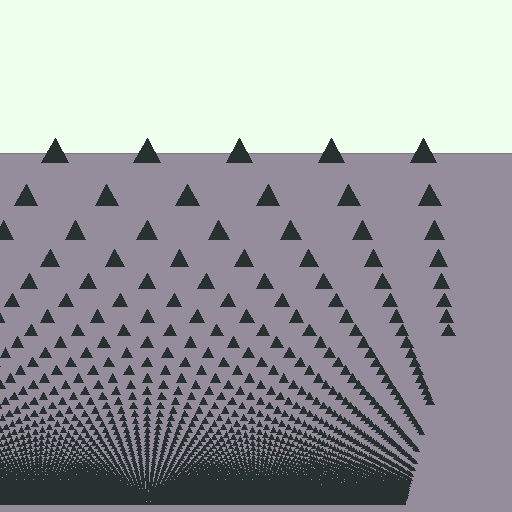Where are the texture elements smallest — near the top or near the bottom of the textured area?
Near the bottom.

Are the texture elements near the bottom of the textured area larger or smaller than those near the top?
Smaller. The gradient is inverted — elements near the bottom are smaller and denser.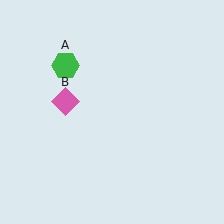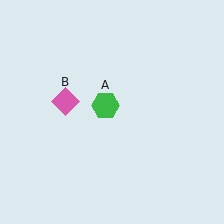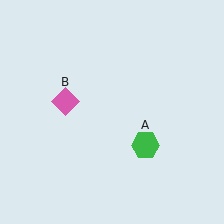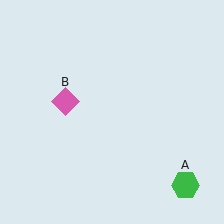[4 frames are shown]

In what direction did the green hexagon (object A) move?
The green hexagon (object A) moved down and to the right.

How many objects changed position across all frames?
1 object changed position: green hexagon (object A).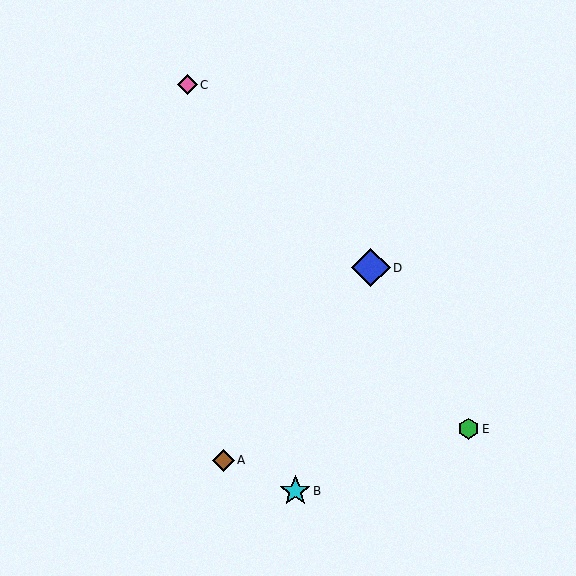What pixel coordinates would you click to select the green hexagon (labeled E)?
Click at (468, 429) to select the green hexagon E.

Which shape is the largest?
The blue diamond (labeled D) is the largest.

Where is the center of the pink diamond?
The center of the pink diamond is at (187, 85).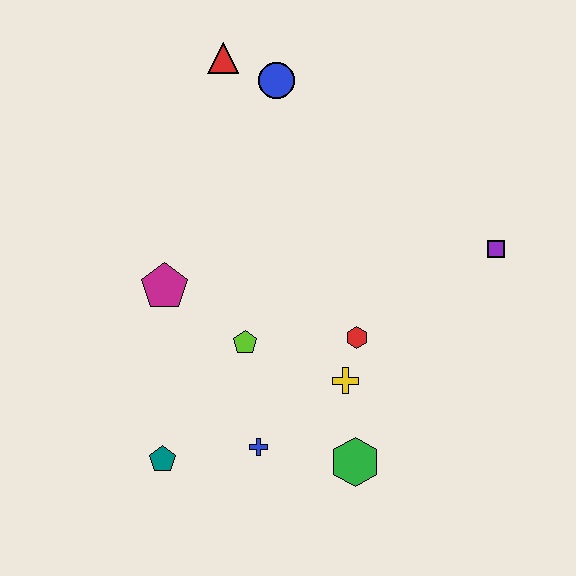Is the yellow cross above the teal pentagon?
Yes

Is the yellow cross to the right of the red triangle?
Yes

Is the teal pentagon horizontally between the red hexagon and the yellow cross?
No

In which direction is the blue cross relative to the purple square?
The blue cross is to the left of the purple square.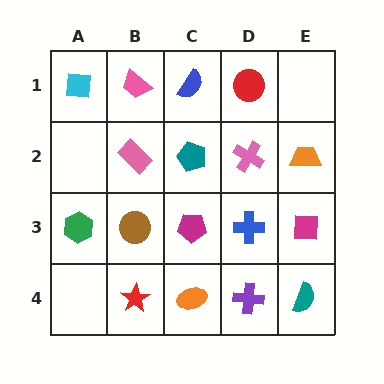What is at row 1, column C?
A blue semicircle.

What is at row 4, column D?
A purple cross.